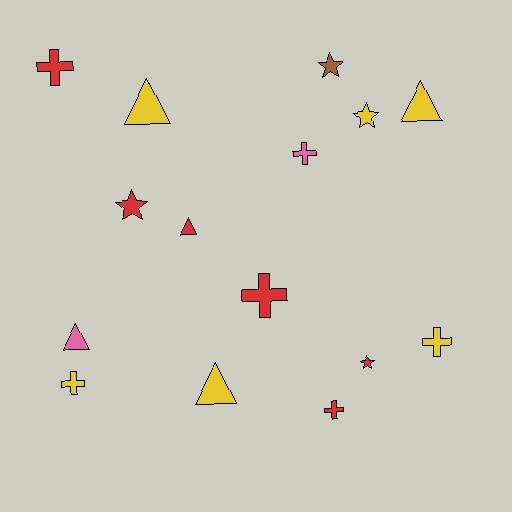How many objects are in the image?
There are 15 objects.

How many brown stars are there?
There is 1 brown star.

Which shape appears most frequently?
Cross, with 6 objects.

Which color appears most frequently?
Red, with 6 objects.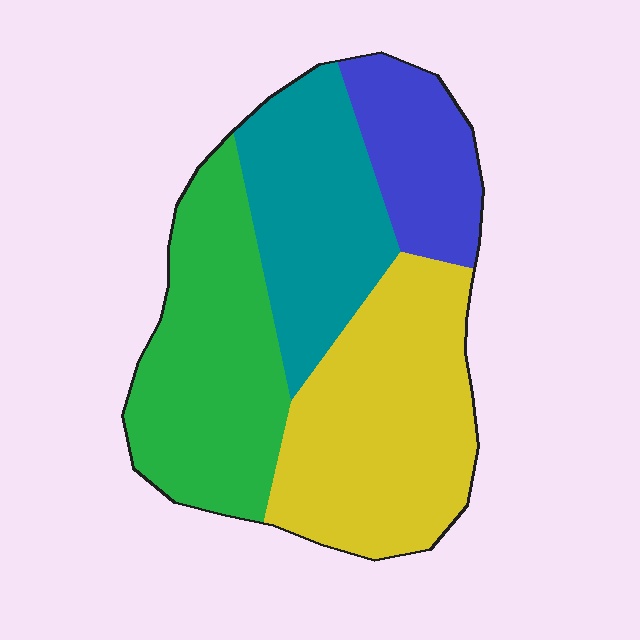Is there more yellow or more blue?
Yellow.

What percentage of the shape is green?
Green covers about 30% of the shape.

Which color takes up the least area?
Blue, at roughly 15%.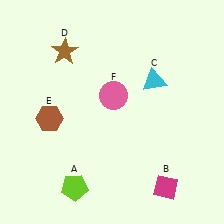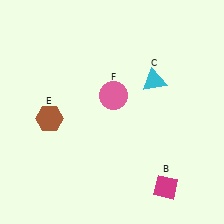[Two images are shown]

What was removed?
The lime pentagon (A), the brown star (D) were removed in Image 2.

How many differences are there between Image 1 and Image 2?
There are 2 differences between the two images.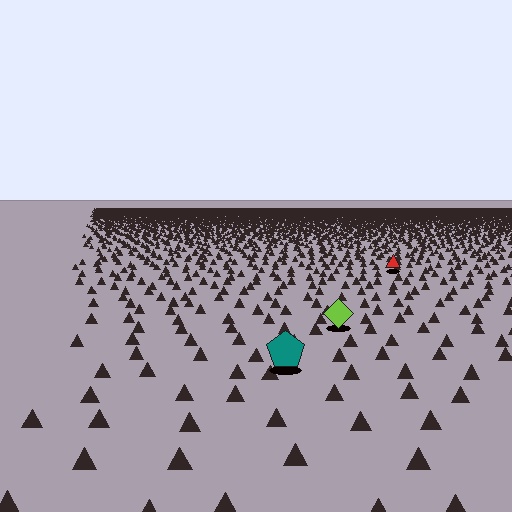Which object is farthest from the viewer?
The red triangle is farthest from the viewer. It appears smaller and the ground texture around it is denser.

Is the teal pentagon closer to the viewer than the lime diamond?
Yes. The teal pentagon is closer — you can tell from the texture gradient: the ground texture is coarser near it.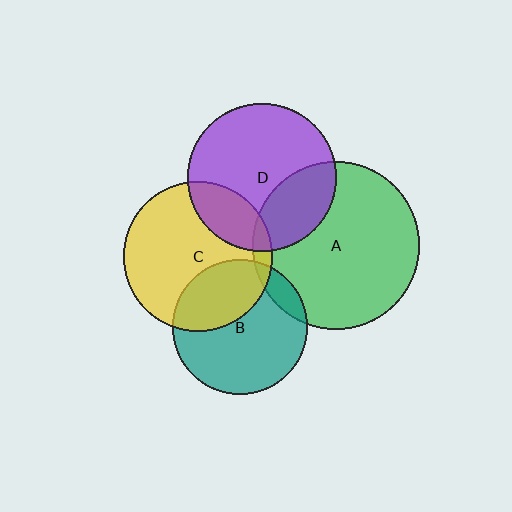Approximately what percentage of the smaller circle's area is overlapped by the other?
Approximately 30%.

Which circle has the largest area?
Circle A (green).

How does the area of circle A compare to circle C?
Approximately 1.3 times.